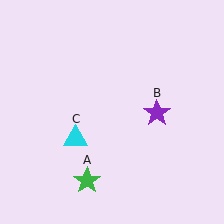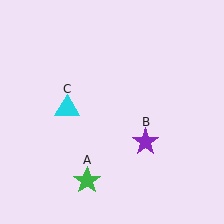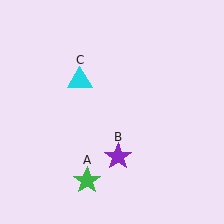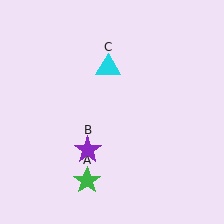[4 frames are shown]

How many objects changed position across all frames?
2 objects changed position: purple star (object B), cyan triangle (object C).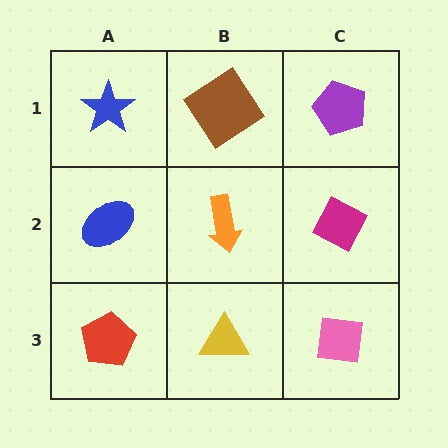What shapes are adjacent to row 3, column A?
A blue ellipse (row 2, column A), a yellow triangle (row 3, column B).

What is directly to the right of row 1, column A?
A brown diamond.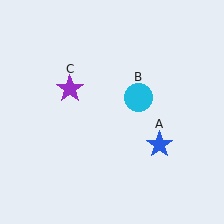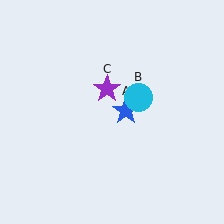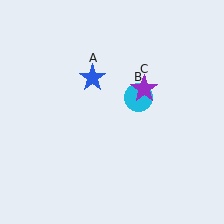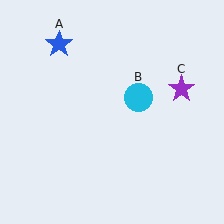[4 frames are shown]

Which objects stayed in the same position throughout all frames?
Cyan circle (object B) remained stationary.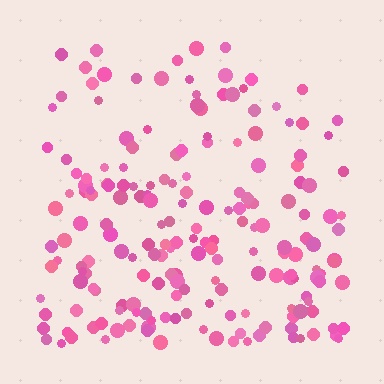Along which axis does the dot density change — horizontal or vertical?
Vertical.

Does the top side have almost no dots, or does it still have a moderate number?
Still a moderate number, just noticeably fewer than the bottom.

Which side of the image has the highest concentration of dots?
The bottom.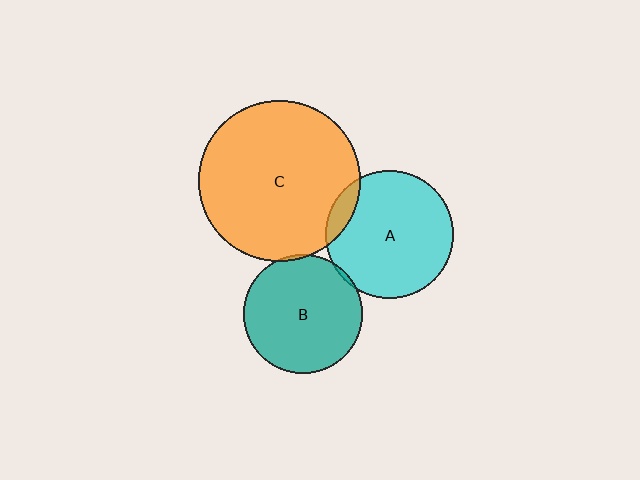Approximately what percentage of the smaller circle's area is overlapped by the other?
Approximately 5%.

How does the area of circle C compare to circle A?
Approximately 1.6 times.